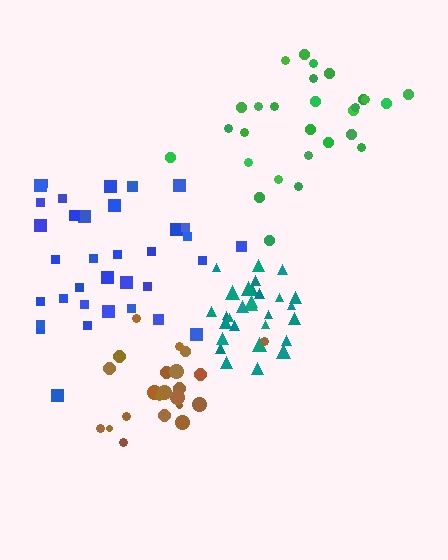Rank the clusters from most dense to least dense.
teal, brown, green, blue.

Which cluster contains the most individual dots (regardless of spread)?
Blue (35).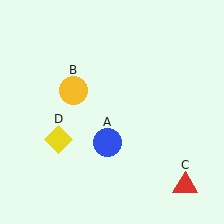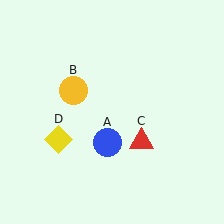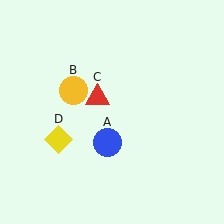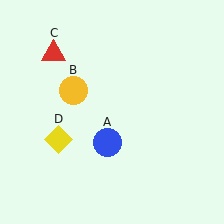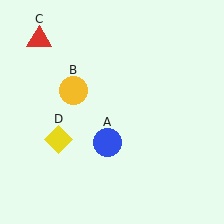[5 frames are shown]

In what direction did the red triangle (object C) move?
The red triangle (object C) moved up and to the left.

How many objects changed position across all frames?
1 object changed position: red triangle (object C).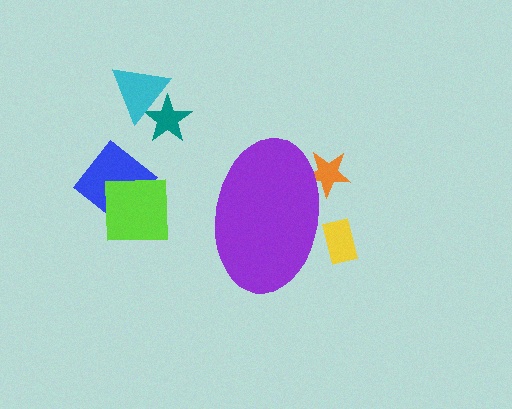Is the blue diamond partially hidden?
No, the blue diamond is fully visible.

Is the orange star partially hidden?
Yes, the orange star is partially hidden behind the purple ellipse.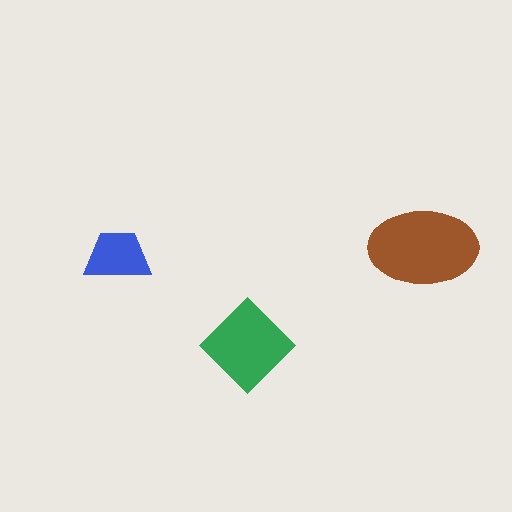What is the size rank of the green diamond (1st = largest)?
2nd.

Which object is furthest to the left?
The blue trapezoid is leftmost.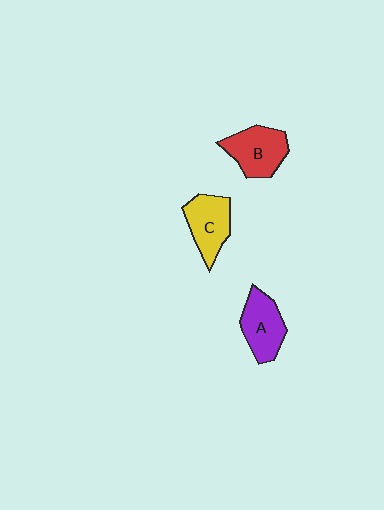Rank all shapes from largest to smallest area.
From largest to smallest: B (red), C (yellow), A (purple).